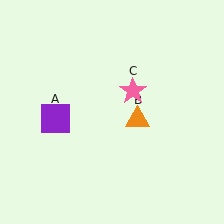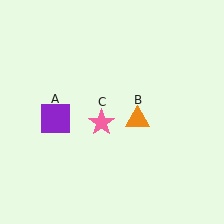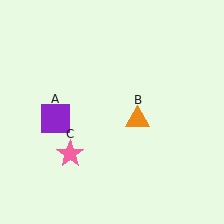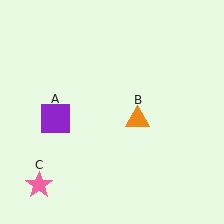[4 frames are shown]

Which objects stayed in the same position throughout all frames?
Purple square (object A) and orange triangle (object B) remained stationary.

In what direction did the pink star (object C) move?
The pink star (object C) moved down and to the left.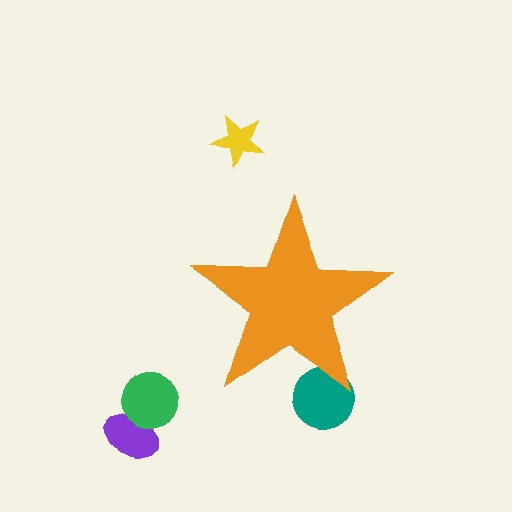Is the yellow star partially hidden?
No, the yellow star is fully visible.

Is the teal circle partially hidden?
Yes, the teal circle is partially hidden behind the orange star.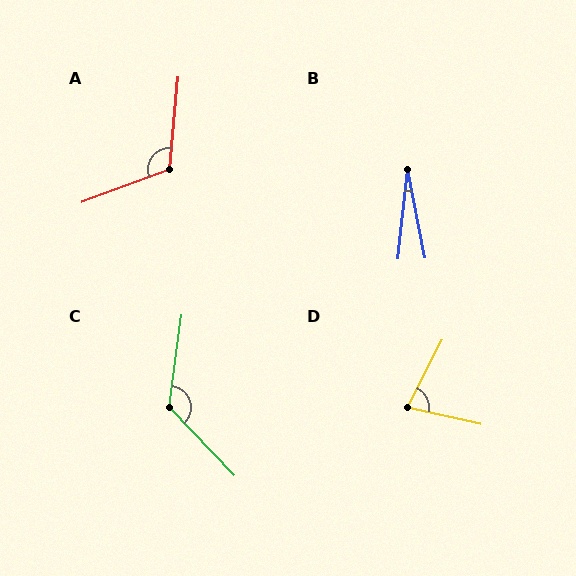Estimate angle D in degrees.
Approximately 76 degrees.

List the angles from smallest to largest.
B (17°), D (76°), A (116°), C (129°).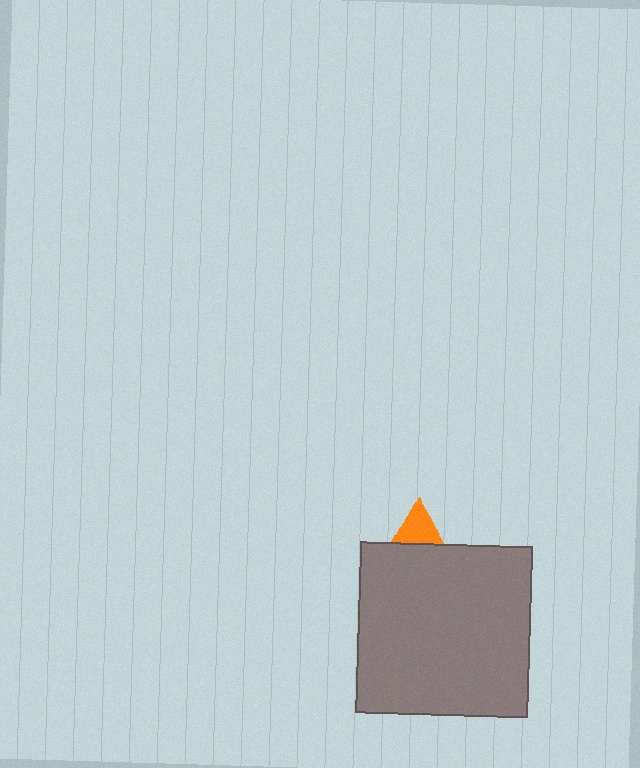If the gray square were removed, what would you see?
You would see the complete orange triangle.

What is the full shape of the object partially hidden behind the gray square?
The partially hidden object is an orange triangle.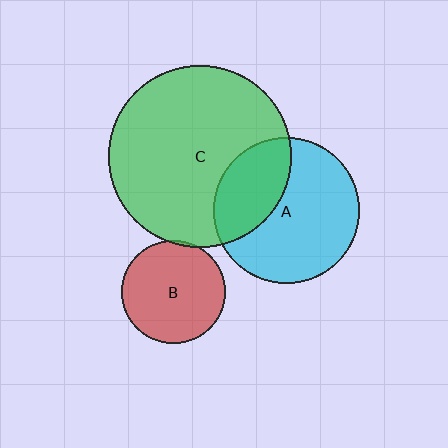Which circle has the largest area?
Circle C (green).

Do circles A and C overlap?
Yes.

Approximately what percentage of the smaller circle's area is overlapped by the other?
Approximately 35%.